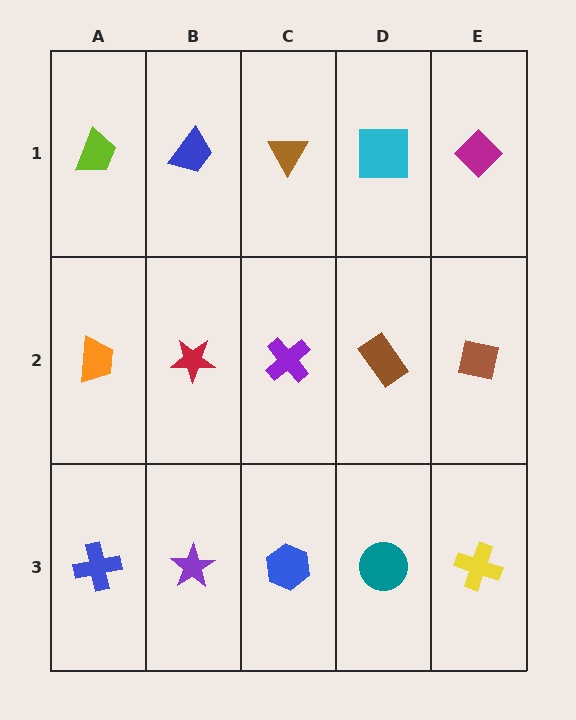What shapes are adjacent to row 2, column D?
A cyan square (row 1, column D), a teal circle (row 3, column D), a purple cross (row 2, column C), a brown square (row 2, column E).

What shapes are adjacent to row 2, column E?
A magenta diamond (row 1, column E), a yellow cross (row 3, column E), a brown rectangle (row 2, column D).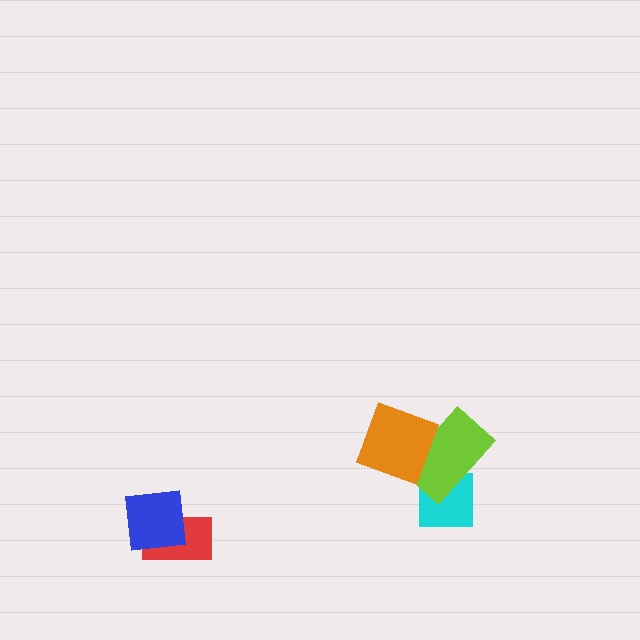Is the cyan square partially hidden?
Yes, it is partially covered by another shape.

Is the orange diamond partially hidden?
No, no other shape covers it.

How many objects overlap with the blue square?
1 object overlaps with the blue square.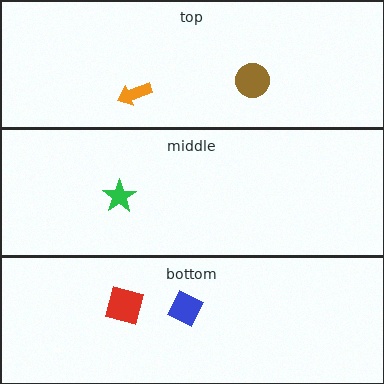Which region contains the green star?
The middle region.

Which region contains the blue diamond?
The bottom region.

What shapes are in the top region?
The orange arrow, the brown circle.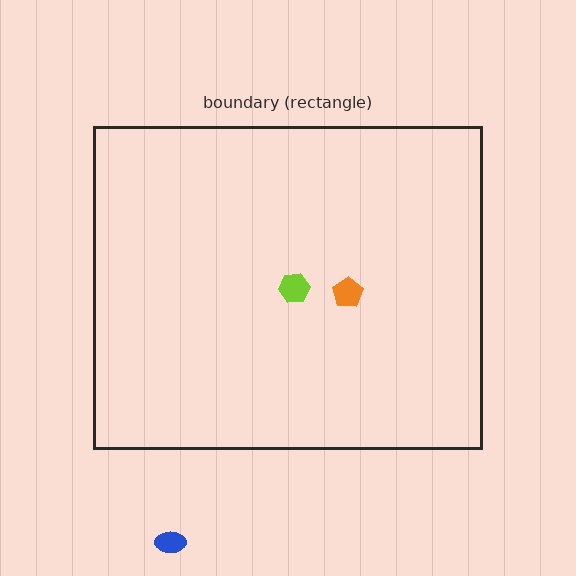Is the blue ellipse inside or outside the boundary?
Outside.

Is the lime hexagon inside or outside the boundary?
Inside.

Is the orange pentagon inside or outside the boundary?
Inside.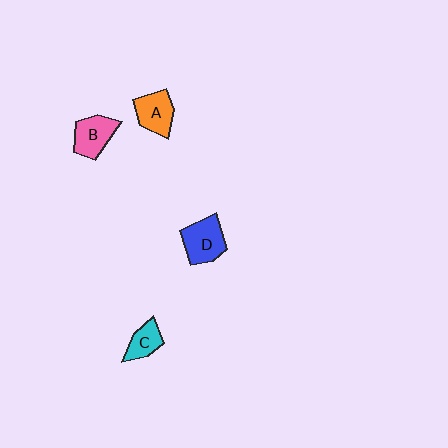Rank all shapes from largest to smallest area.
From largest to smallest: D (blue), B (pink), A (orange), C (cyan).